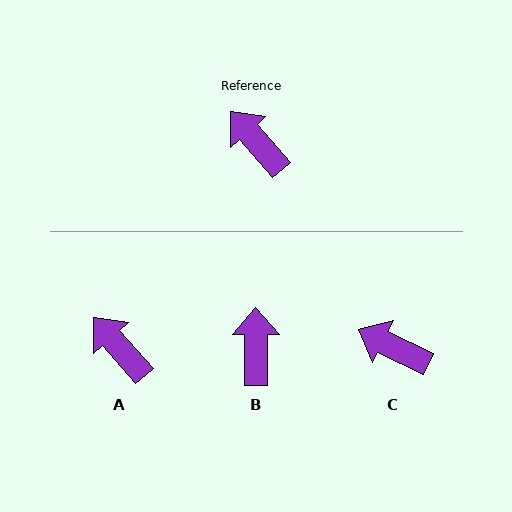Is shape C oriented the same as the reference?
No, it is off by about 23 degrees.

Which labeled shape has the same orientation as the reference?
A.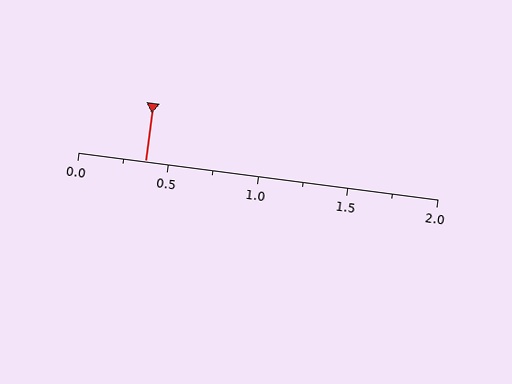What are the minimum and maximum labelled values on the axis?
The axis runs from 0.0 to 2.0.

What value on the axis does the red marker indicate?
The marker indicates approximately 0.38.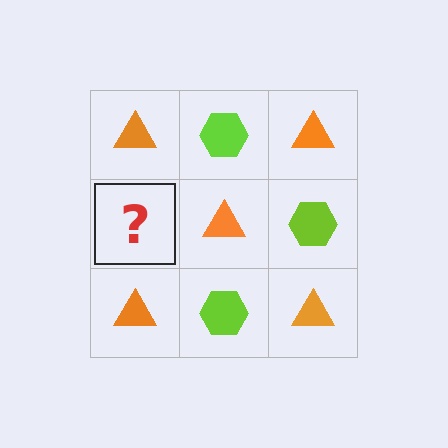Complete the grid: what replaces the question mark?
The question mark should be replaced with a lime hexagon.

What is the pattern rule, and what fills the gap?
The rule is that it alternates orange triangle and lime hexagon in a checkerboard pattern. The gap should be filled with a lime hexagon.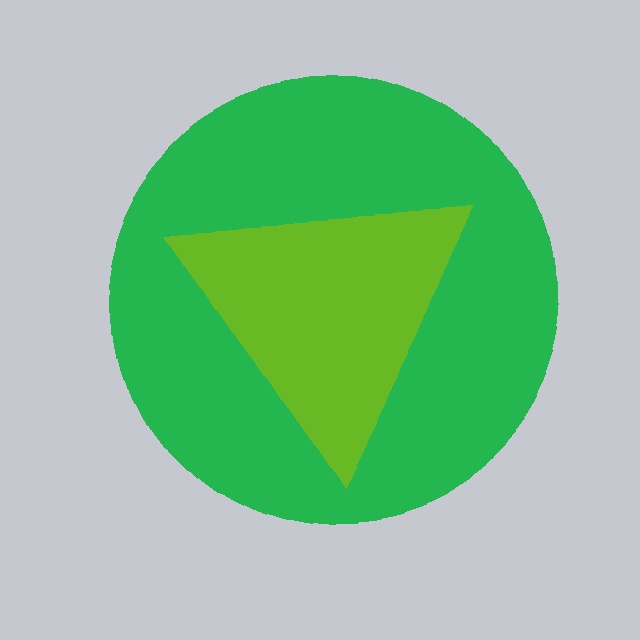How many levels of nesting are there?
2.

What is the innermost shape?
The lime triangle.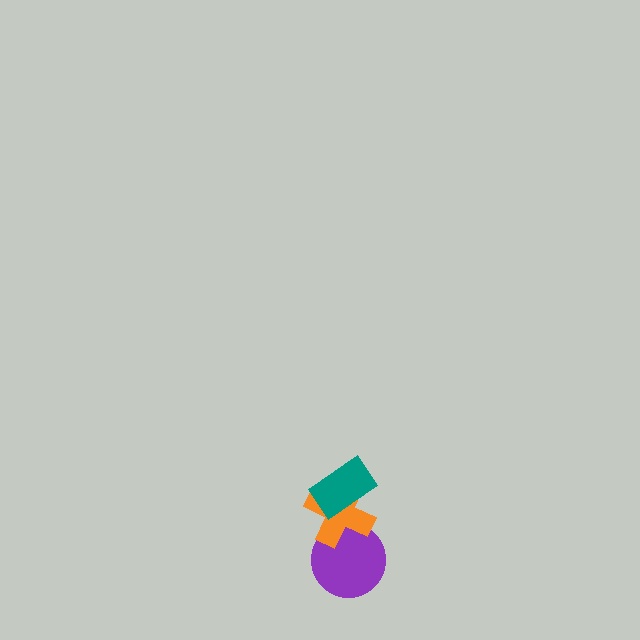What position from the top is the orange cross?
The orange cross is 2nd from the top.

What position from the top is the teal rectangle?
The teal rectangle is 1st from the top.